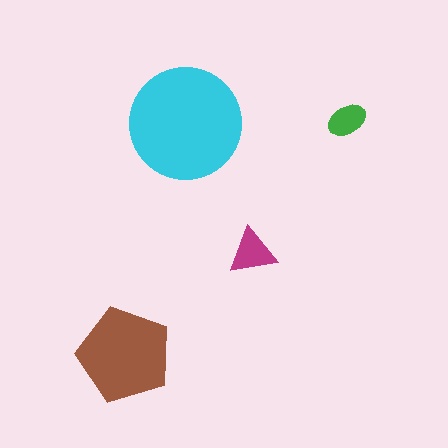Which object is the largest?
The cyan circle.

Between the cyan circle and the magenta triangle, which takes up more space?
The cyan circle.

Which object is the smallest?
The green ellipse.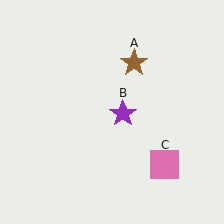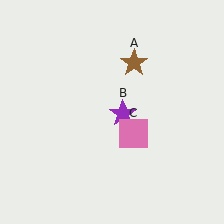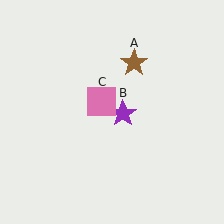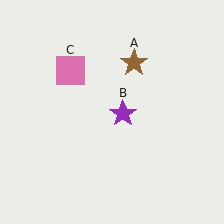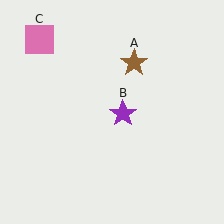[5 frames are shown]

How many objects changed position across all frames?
1 object changed position: pink square (object C).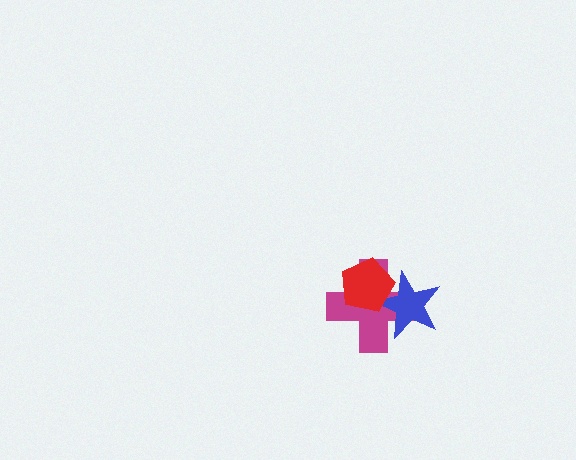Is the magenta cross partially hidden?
Yes, it is partially covered by another shape.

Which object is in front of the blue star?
The red pentagon is in front of the blue star.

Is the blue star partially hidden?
Yes, it is partially covered by another shape.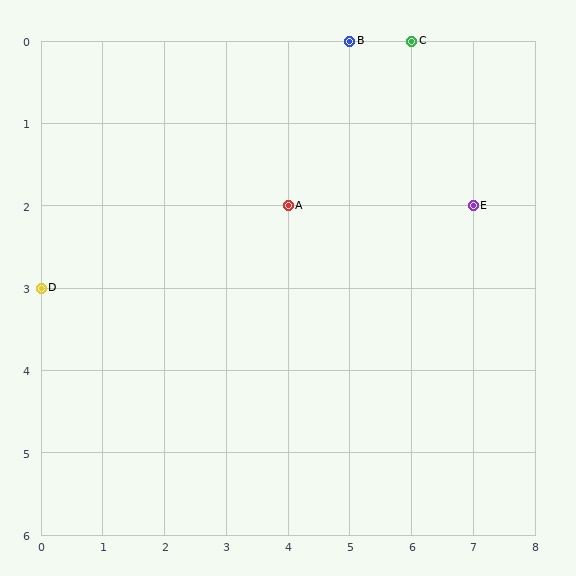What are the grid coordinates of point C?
Point C is at grid coordinates (6, 0).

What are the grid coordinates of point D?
Point D is at grid coordinates (0, 3).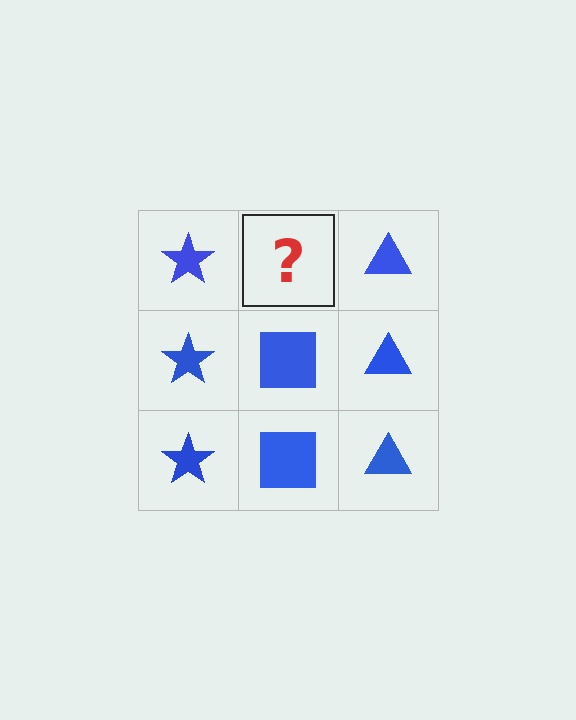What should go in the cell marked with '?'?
The missing cell should contain a blue square.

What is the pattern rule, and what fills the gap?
The rule is that each column has a consistent shape. The gap should be filled with a blue square.